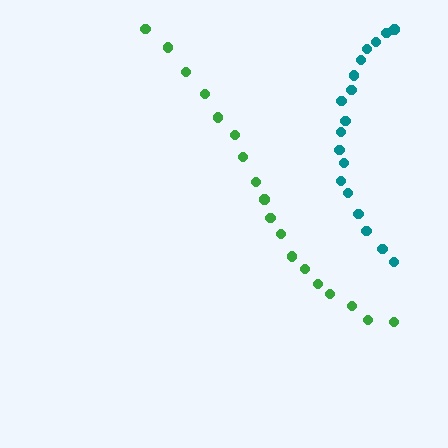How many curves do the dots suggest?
There are 2 distinct paths.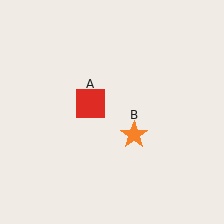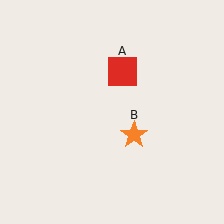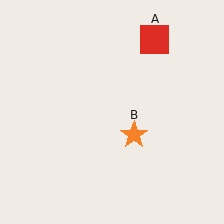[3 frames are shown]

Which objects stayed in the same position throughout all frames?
Orange star (object B) remained stationary.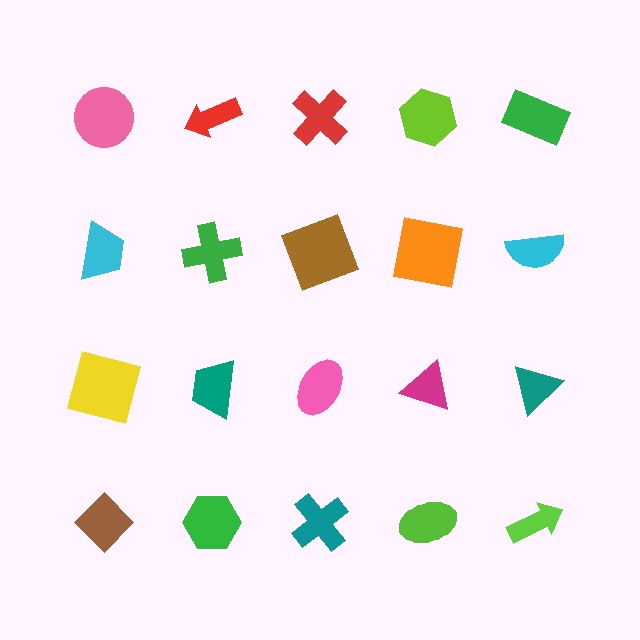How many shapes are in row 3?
5 shapes.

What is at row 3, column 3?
A pink ellipse.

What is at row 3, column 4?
A magenta triangle.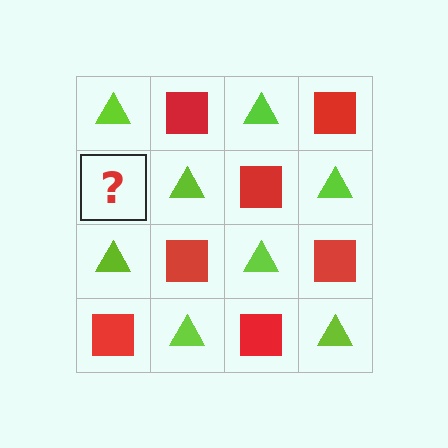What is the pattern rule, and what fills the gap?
The rule is that it alternates lime triangle and red square in a checkerboard pattern. The gap should be filled with a red square.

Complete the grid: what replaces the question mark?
The question mark should be replaced with a red square.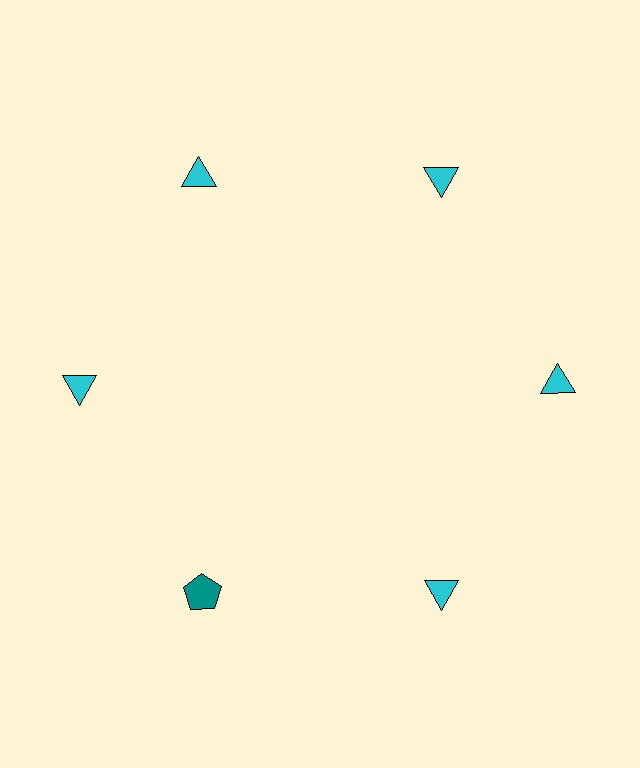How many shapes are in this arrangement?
There are 6 shapes arranged in a ring pattern.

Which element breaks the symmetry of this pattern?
The teal pentagon at roughly the 7 o'clock position breaks the symmetry. All other shapes are cyan triangles.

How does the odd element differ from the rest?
It differs in both color (teal instead of cyan) and shape (pentagon instead of triangle).